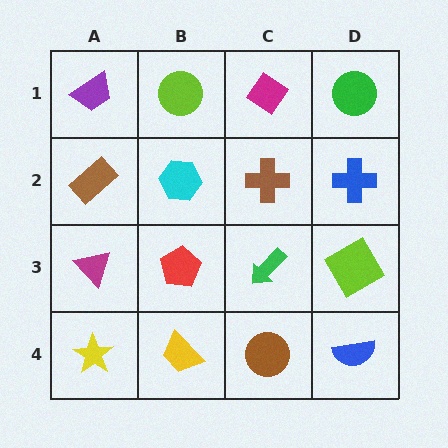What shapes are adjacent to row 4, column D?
A lime diamond (row 3, column D), a brown circle (row 4, column C).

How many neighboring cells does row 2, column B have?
4.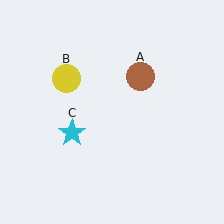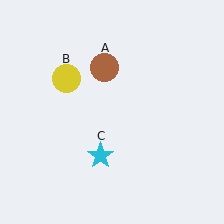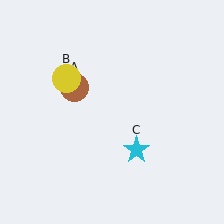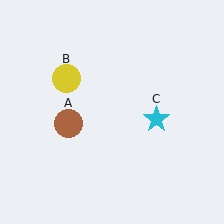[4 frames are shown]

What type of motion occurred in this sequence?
The brown circle (object A), cyan star (object C) rotated counterclockwise around the center of the scene.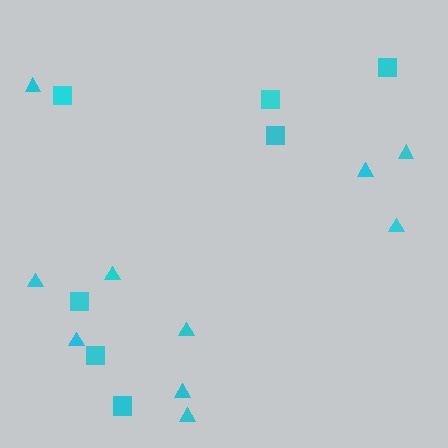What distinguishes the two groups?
There are 2 groups: one group of triangles (10) and one group of squares (7).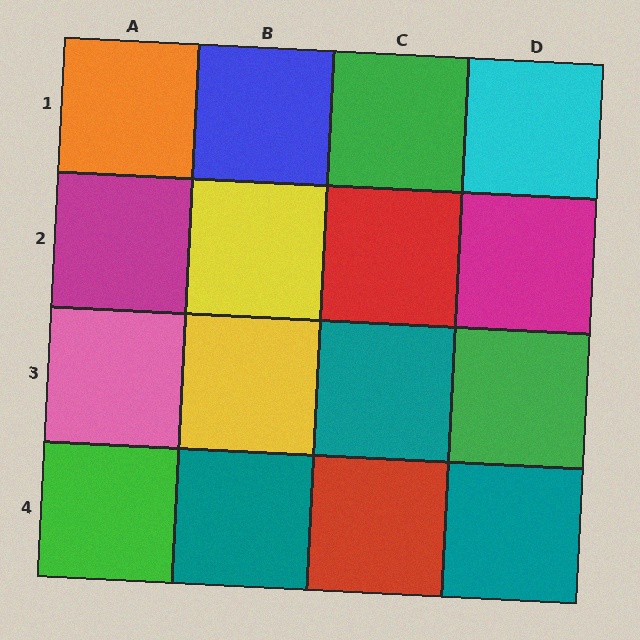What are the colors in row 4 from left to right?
Green, teal, red, teal.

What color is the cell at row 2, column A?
Magenta.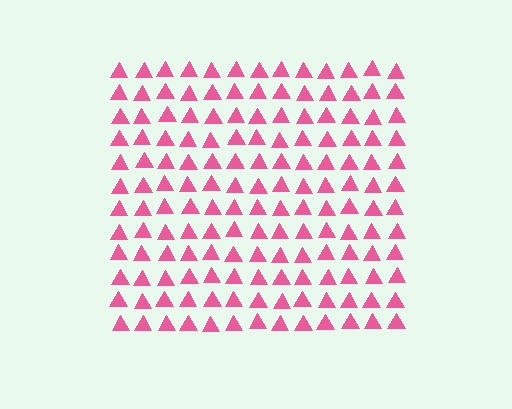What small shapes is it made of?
It is made of small triangles.